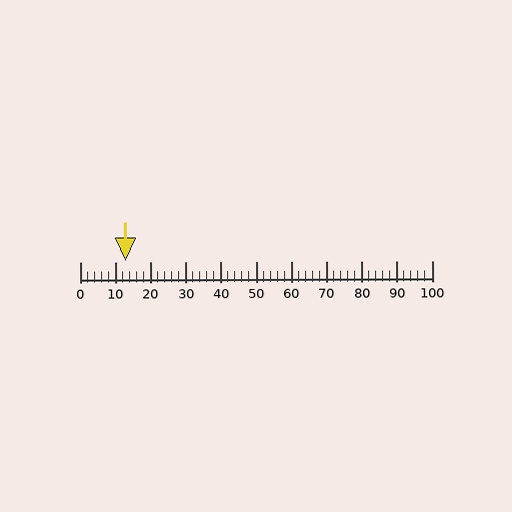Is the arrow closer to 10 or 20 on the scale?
The arrow is closer to 10.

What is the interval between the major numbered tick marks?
The major tick marks are spaced 10 units apart.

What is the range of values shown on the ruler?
The ruler shows values from 0 to 100.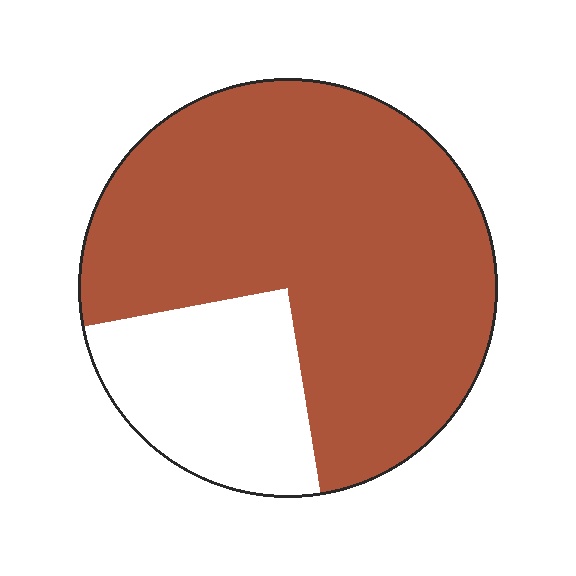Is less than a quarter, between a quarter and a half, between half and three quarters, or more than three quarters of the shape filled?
More than three quarters.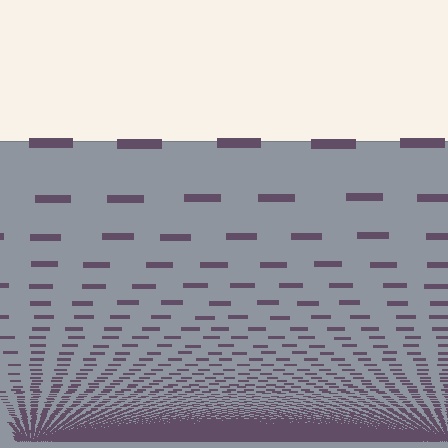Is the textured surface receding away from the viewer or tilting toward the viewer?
The surface appears to tilt toward the viewer. Texture elements get larger and sparser toward the top.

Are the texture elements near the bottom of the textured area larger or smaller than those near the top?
Smaller. The gradient is inverted — elements near the bottom are smaller and denser.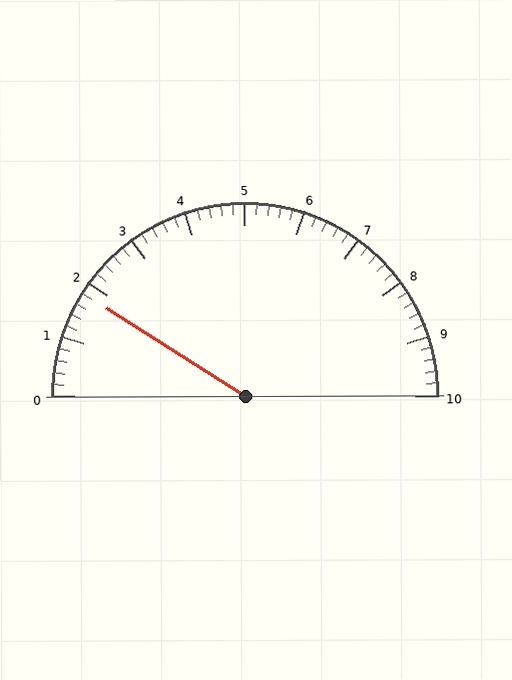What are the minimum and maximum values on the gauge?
The gauge ranges from 0 to 10.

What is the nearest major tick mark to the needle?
The nearest major tick mark is 2.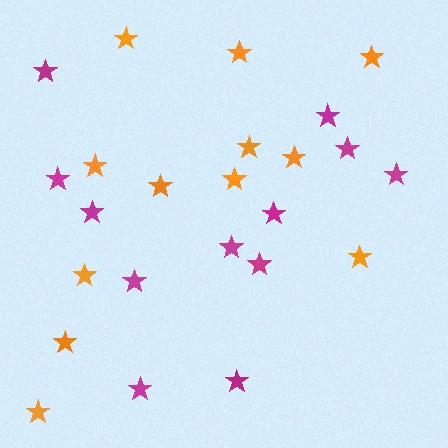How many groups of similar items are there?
There are 2 groups: one group of magenta stars (12) and one group of orange stars (12).